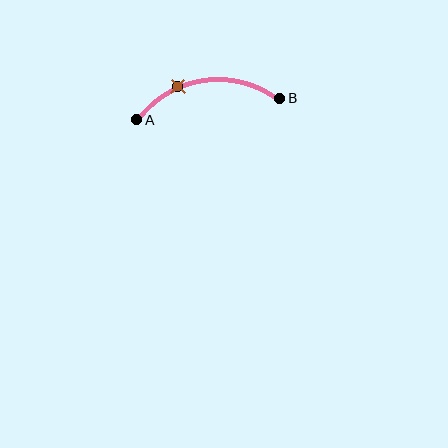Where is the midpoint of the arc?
The arc midpoint is the point on the curve farthest from the straight line joining A and B. It sits above that line.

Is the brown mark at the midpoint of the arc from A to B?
No. The brown mark lies on the arc but is closer to endpoint A. The arc midpoint would be at the point on the curve equidistant along the arc from both A and B.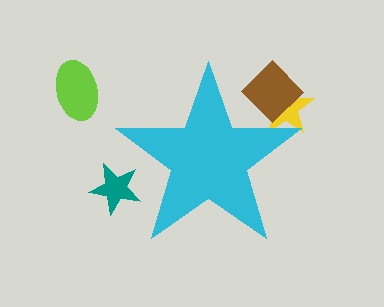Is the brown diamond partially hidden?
Yes, the brown diamond is partially hidden behind the cyan star.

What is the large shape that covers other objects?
A cyan star.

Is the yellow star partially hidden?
Yes, the yellow star is partially hidden behind the cyan star.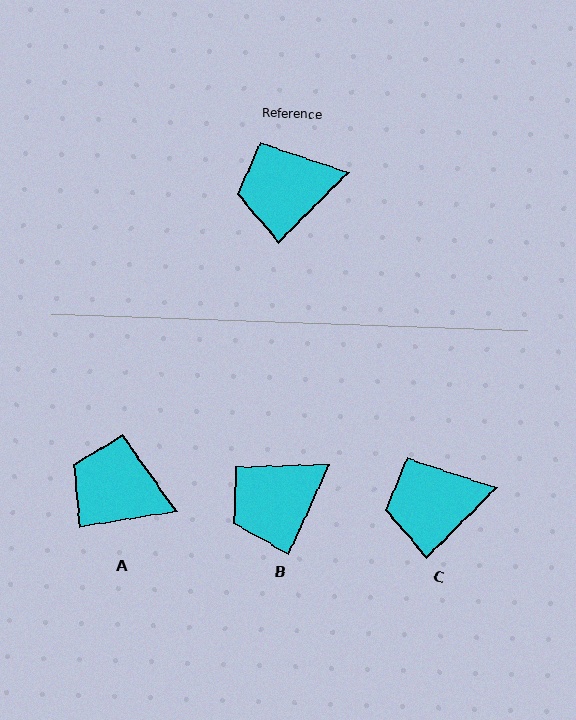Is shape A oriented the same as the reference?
No, it is off by about 36 degrees.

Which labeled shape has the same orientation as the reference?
C.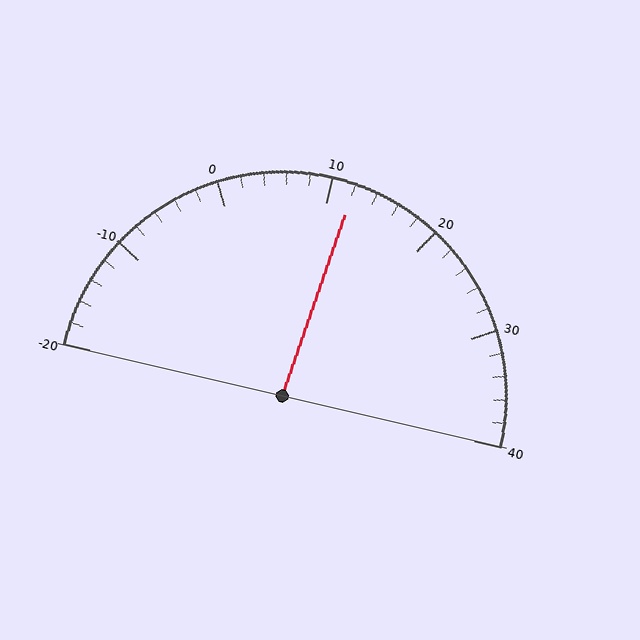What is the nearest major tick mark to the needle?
The nearest major tick mark is 10.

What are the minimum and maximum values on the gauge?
The gauge ranges from -20 to 40.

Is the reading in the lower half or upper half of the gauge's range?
The reading is in the upper half of the range (-20 to 40).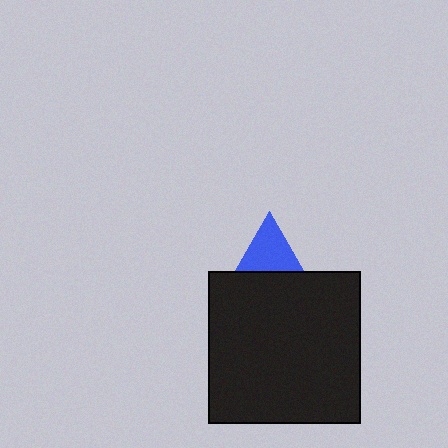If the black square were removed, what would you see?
You would see the complete blue triangle.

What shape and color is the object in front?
The object in front is a black square.